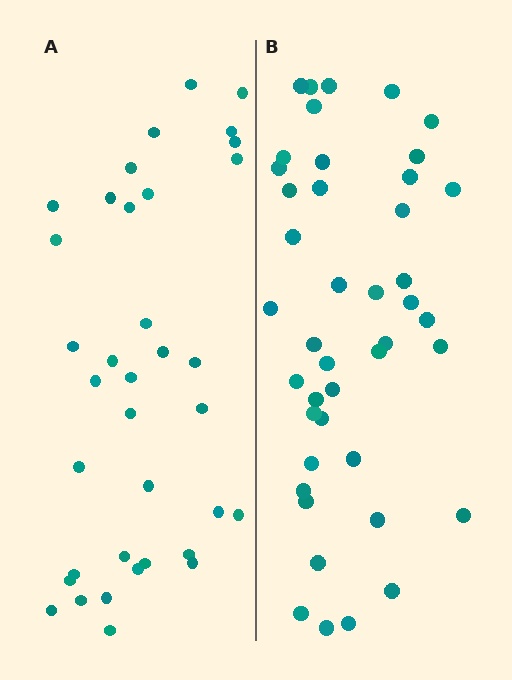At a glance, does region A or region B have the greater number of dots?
Region B (the right region) has more dots.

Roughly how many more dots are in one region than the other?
Region B has roughly 8 or so more dots than region A.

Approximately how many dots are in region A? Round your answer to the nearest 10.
About 40 dots. (The exact count is 36, which rounds to 40.)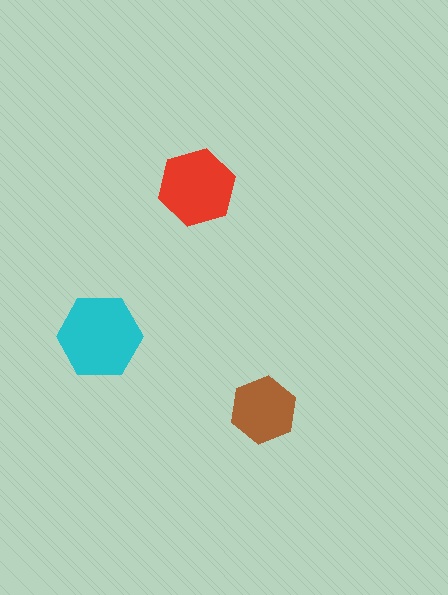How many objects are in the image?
There are 3 objects in the image.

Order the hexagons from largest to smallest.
the cyan one, the red one, the brown one.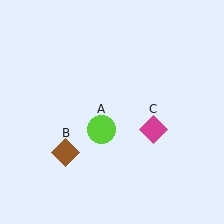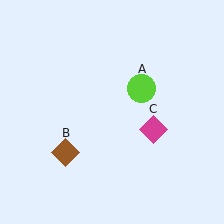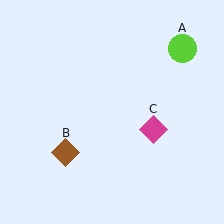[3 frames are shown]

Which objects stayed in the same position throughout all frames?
Brown diamond (object B) and magenta diamond (object C) remained stationary.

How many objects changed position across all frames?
1 object changed position: lime circle (object A).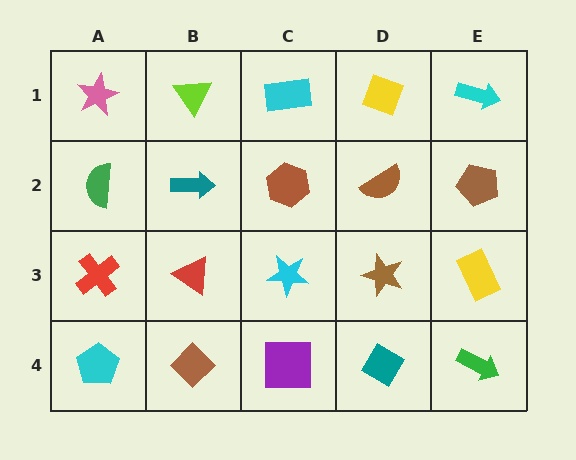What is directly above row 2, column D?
A yellow diamond.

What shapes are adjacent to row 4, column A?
A red cross (row 3, column A), a brown diamond (row 4, column B).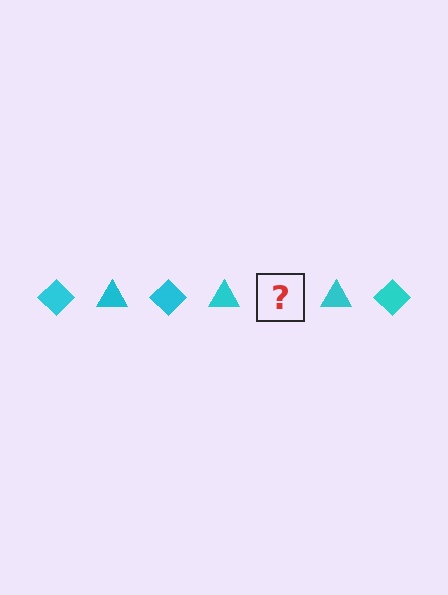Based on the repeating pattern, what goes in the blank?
The blank should be a cyan diamond.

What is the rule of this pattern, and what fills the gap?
The rule is that the pattern cycles through diamond, triangle shapes in cyan. The gap should be filled with a cyan diamond.